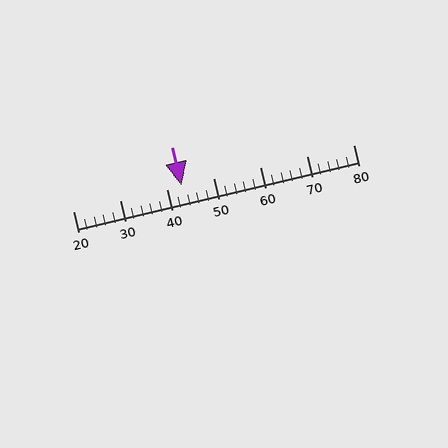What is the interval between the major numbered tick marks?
The major tick marks are spaced 10 units apart.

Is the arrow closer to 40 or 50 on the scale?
The arrow is closer to 40.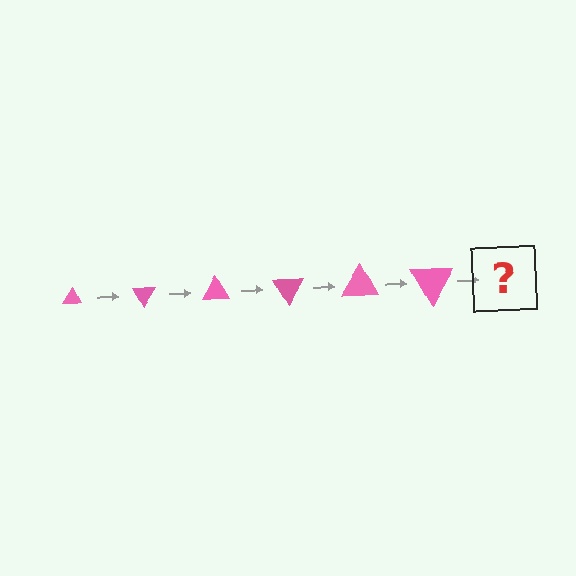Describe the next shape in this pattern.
It should be a triangle, larger than the previous one and rotated 360 degrees from the start.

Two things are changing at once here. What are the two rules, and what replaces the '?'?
The two rules are that the triangle grows larger each step and it rotates 60 degrees each step. The '?' should be a triangle, larger than the previous one and rotated 360 degrees from the start.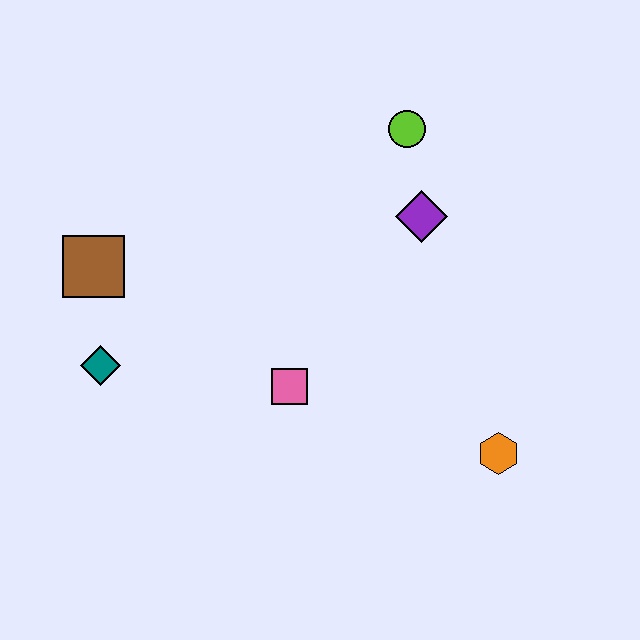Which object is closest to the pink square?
The teal diamond is closest to the pink square.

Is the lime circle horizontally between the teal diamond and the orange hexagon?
Yes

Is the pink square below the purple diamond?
Yes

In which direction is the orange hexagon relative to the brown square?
The orange hexagon is to the right of the brown square.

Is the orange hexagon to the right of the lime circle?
Yes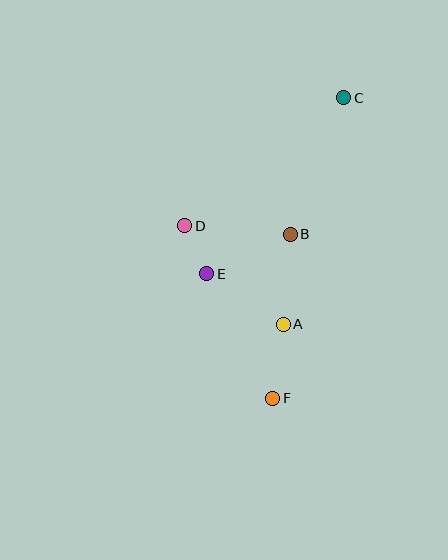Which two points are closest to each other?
Points D and E are closest to each other.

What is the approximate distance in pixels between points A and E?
The distance between A and E is approximately 92 pixels.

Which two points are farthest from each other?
Points C and F are farthest from each other.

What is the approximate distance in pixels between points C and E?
The distance between C and E is approximately 223 pixels.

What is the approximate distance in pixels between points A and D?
The distance between A and D is approximately 139 pixels.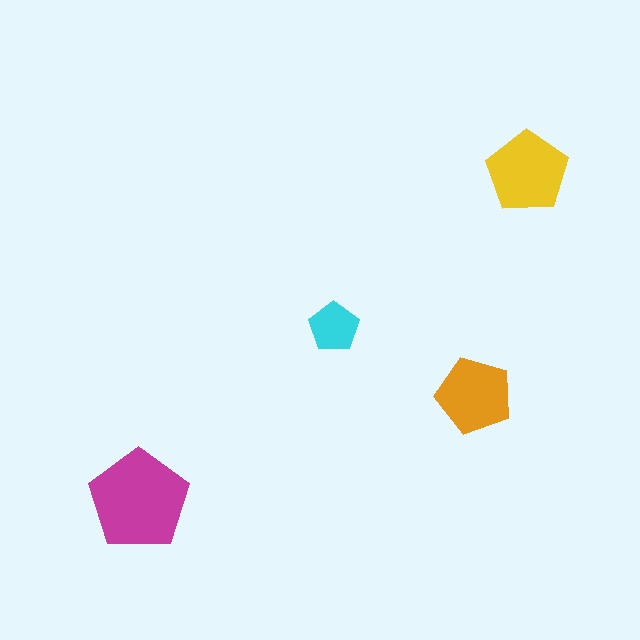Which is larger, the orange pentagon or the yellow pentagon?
The yellow one.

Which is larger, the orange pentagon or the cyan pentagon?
The orange one.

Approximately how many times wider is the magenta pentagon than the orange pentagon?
About 1.5 times wider.